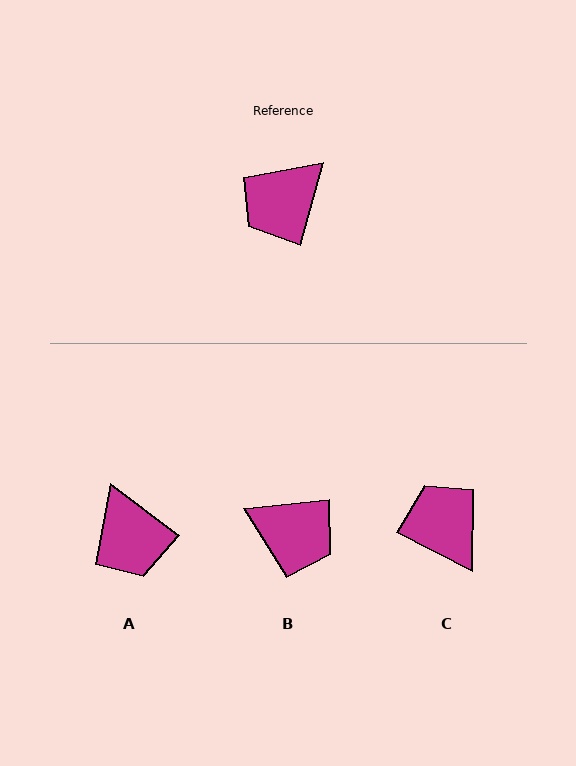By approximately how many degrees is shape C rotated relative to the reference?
Approximately 101 degrees clockwise.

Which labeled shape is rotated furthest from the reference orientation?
B, about 111 degrees away.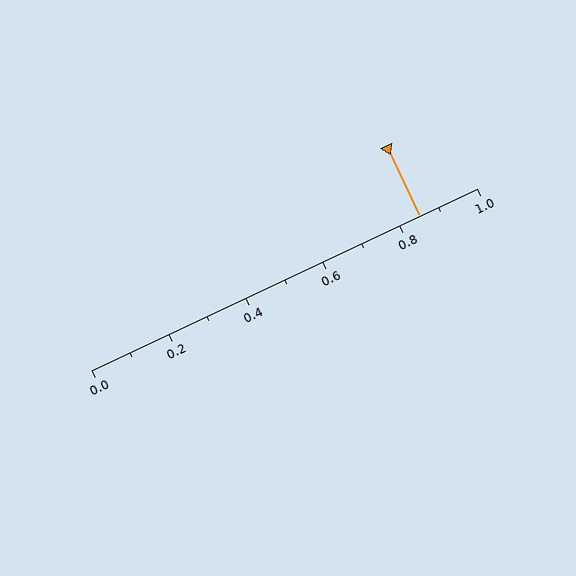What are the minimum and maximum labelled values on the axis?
The axis runs from 0.0 to 1.0.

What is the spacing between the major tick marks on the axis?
The major ticks are spaced 0.2 apart.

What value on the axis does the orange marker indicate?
The marker indicates approximately 0.85.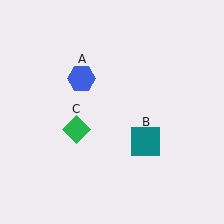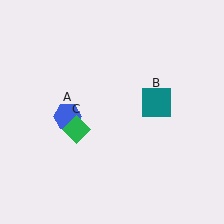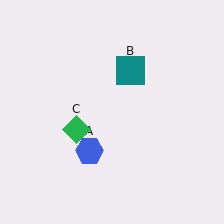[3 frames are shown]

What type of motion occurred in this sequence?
The blue hexagon (object A), teal square (object B) rotated counterclockwise around the center of the scene.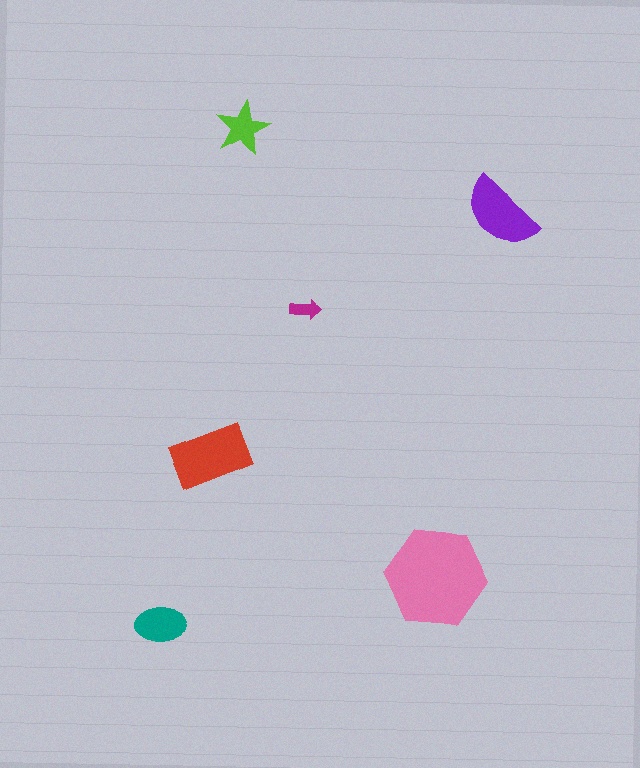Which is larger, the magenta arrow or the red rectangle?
The red rectangle.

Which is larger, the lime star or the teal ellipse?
The teal ellipse.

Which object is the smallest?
The magenta arrow.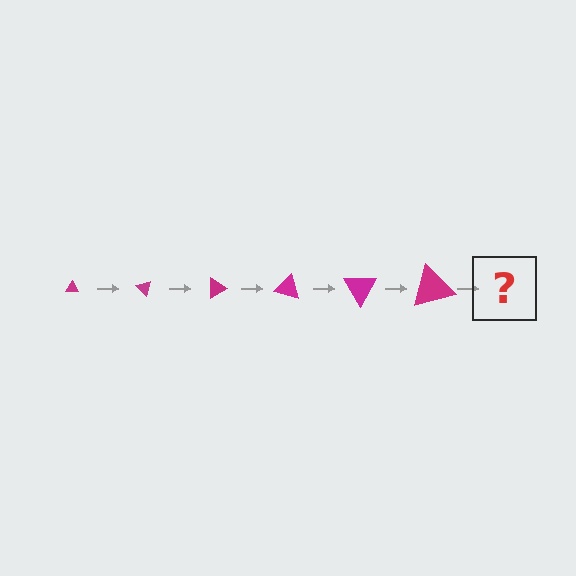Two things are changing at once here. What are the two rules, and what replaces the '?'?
The two rules are that the triangle grows larger each step and it rotates 45 degrees each step. The '?' should be a triangle, larger than the previous one and rotated 270 degrees from the start.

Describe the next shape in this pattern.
It should be a triangle, larger than the previous one and rotated 270 degrees from the start.